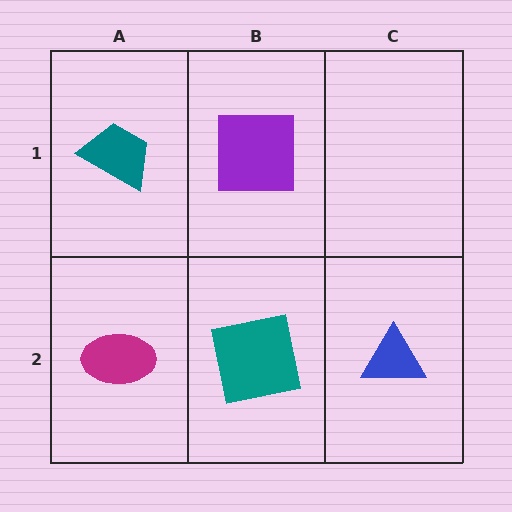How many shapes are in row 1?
2 shapes.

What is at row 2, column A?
A magenta ellipse.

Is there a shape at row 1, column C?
No, that cell is empty.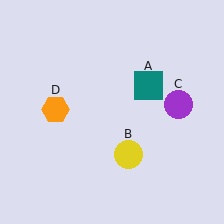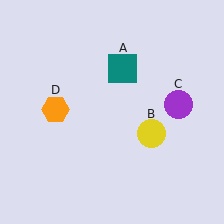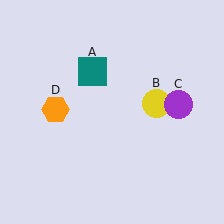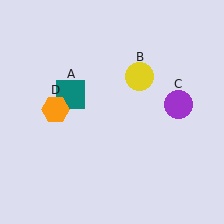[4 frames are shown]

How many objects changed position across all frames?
2 objects changed position: teal square (object A), yellow circle (object B).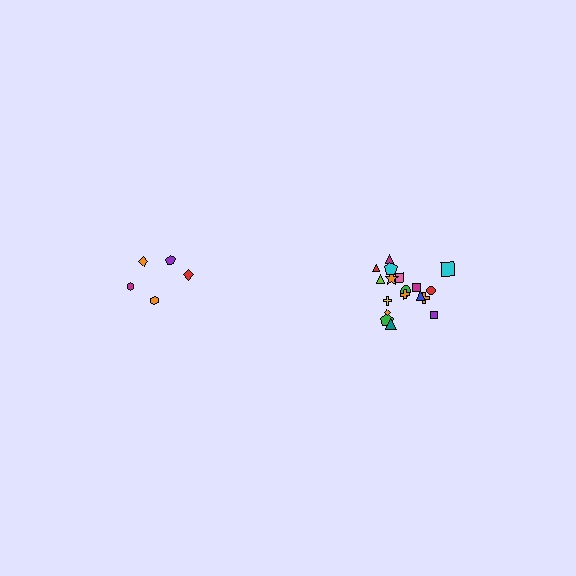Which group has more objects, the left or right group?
The right group.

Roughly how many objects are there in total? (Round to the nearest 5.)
Roughly 25 objects in total.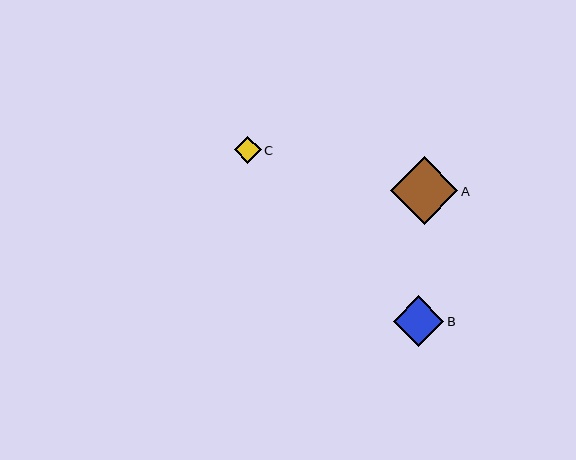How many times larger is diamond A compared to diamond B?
Diamond A is approximately 1.3 times the size of diamond B.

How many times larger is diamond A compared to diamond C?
Diamond A is approximately 2.5 times the size of diamond C.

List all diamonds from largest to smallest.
From largest to smallest: A, B, C.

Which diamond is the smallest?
Diamond C is the smallest with a size of approximately 27 pixels.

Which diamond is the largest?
Diamond A is the largest with a size of approximately 67 pixels.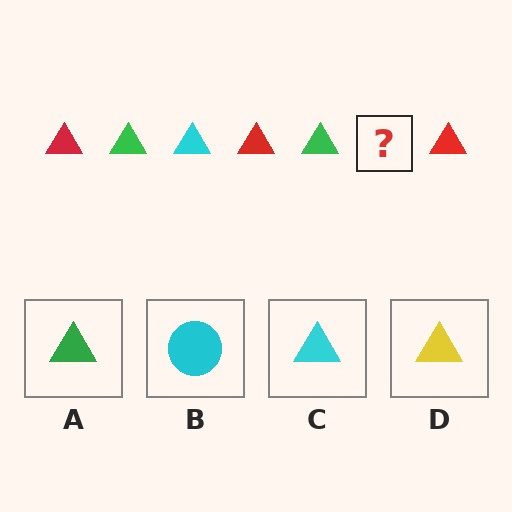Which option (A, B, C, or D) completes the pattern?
C.